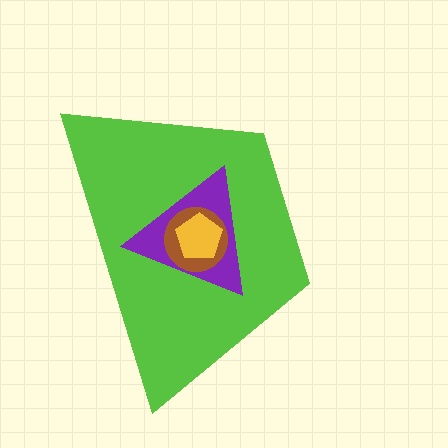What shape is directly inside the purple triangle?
The brown circle.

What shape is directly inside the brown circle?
The yellow pentagon.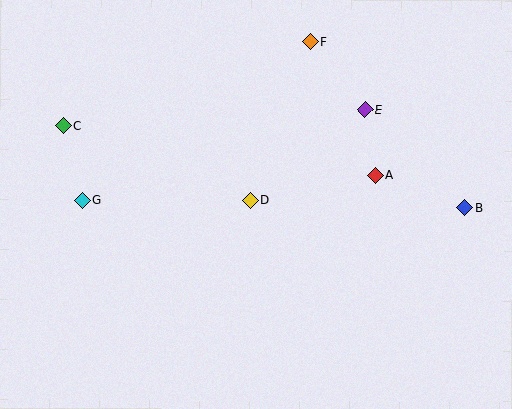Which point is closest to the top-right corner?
Point E is closest to the top-right corner.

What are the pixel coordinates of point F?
Point F is at (310, 42).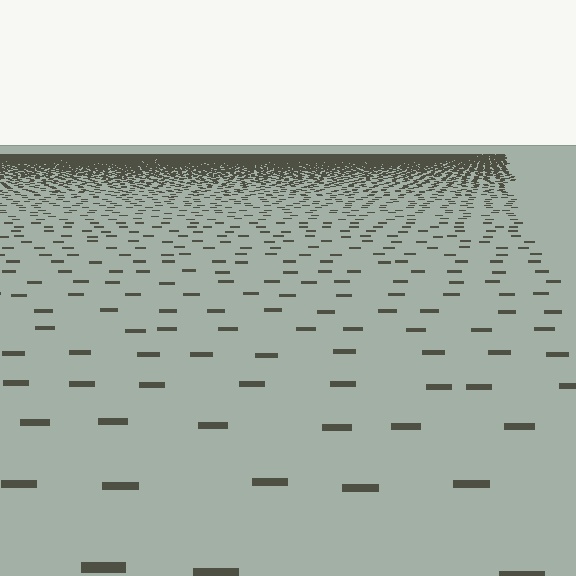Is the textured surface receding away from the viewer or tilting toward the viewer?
The surface is receding away from the viewer. Texture elements get smaller and denser toward the top.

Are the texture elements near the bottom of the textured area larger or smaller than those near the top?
Larger. Near the bottom, elements are closer to the viewer and appear at a bigger on-screen size.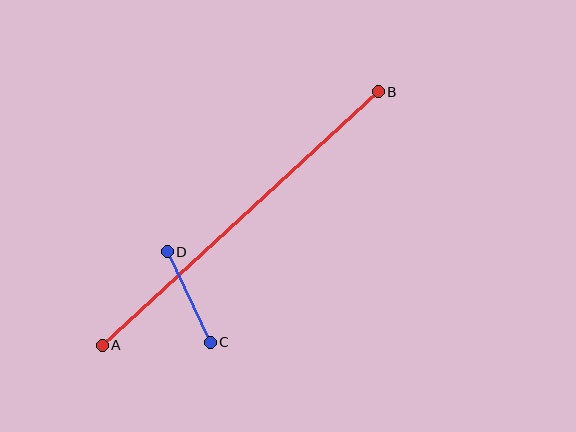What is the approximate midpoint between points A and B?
The midpoint is at approximately (240, 218) pixels.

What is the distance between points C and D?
The distance is approximately 100 pixels.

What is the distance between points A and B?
The distance is approximately 375 pixels.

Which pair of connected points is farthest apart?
Points A and B are farthest apart.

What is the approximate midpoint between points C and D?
The midpoint is at approximately (189, 297) pixels.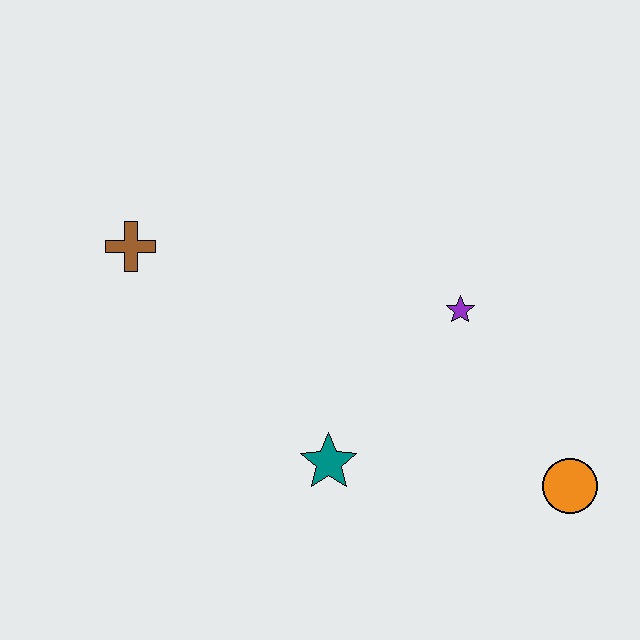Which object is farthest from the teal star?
The brown cross is farthest from the teal star.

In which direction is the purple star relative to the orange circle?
The purple star is above the orange circle.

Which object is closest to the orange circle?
The purple star is closest to the orange circle.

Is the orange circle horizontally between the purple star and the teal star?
No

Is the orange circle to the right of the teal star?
Yes